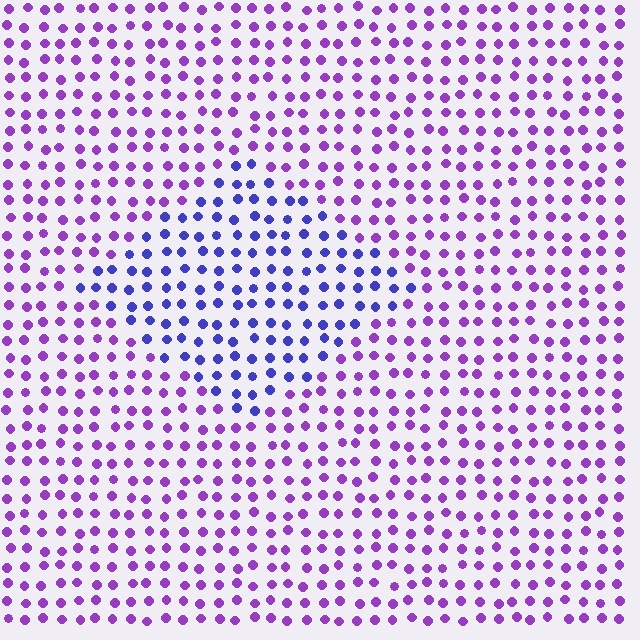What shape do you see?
I see a diamond.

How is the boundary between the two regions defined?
The boundary is defined purely by a slight shift in hue (about 40 degrees). Spacing, size, and orientation are identical on both sides.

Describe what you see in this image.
The image is filled with small purple elements in a uniform arrangement. A diamond-shaped region is visible where the elements are tinted to a slightly different hue, forming a subtle color boundary.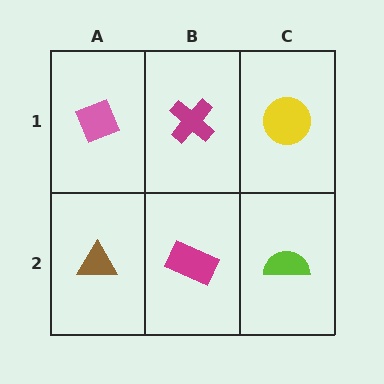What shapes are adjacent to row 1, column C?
A lime semicircle (row 2, column C), a magenta cross (row 1, column B).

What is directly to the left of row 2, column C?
A magenta rectangle.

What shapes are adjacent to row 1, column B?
A magenta rectangle (row 2, column B), a pink diamond (row 1, column A), a yellow circle (row 1, column C).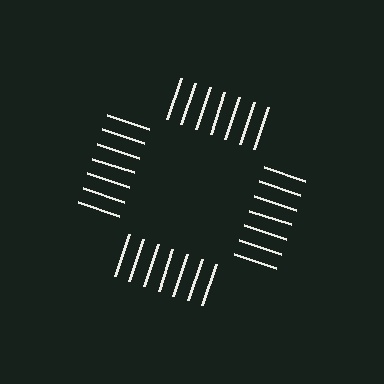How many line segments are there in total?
28 — 7 along each of the 4 edges.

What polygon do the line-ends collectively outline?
An illusory square — the line segments terminate on its edges but no continuous stroke is drawn.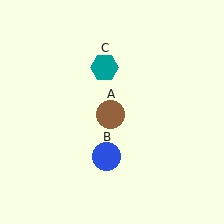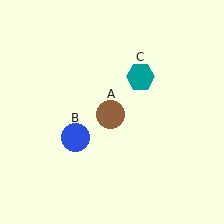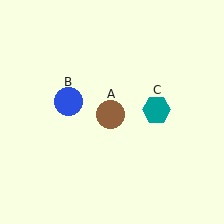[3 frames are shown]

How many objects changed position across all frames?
2 objects changed position: blue circle (object B), teal hexagon (object C).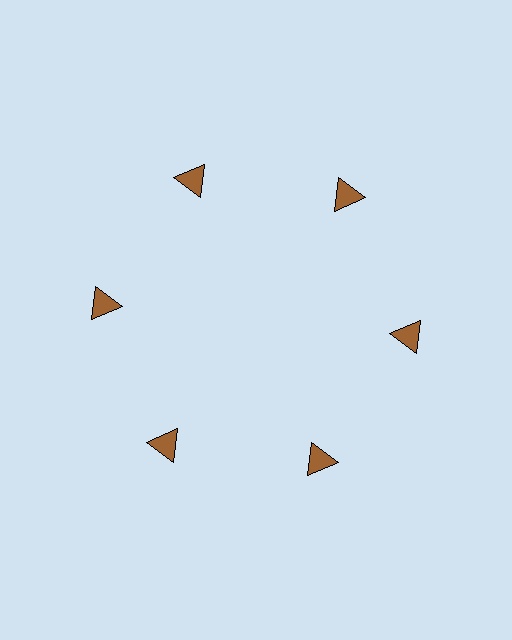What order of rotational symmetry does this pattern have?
This pattern has 6-fold rotational symmetry.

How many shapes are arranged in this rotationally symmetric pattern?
There are 6 shapes, arranged in 6 groups of 1.